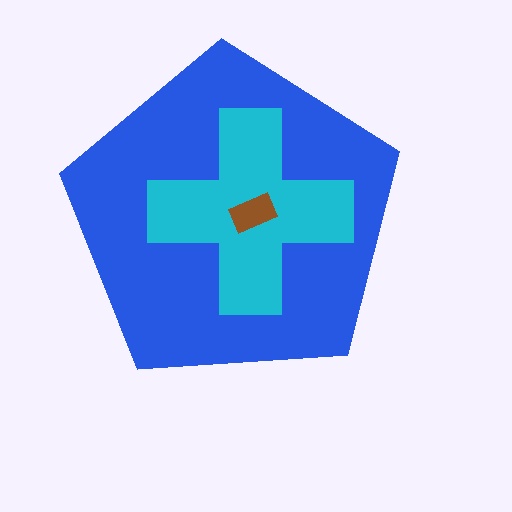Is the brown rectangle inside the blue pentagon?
Yes.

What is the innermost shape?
The brown rectangle.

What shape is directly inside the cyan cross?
The brown rectangle.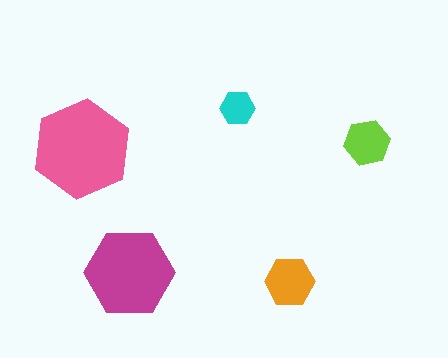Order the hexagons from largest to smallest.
the pink one, the magenta one, the orange one, the lime one, the cyan one.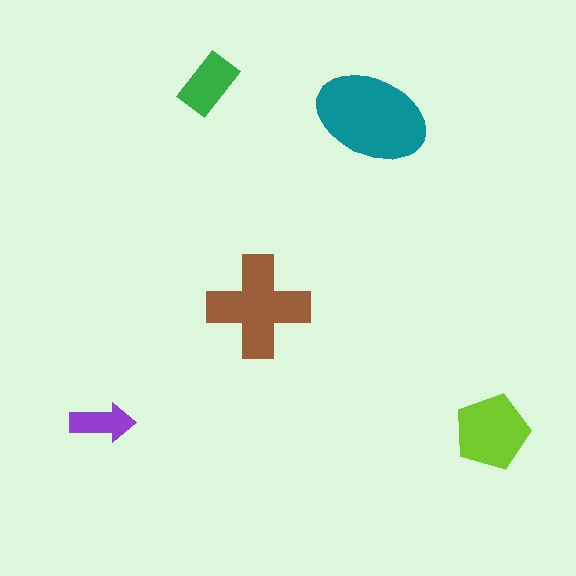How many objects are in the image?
There are 5 objects in the image.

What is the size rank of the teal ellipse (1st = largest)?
1st.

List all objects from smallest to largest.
The purple arrow, the green rectangle, the lime pentagon, the brown cross, the teal ellipse.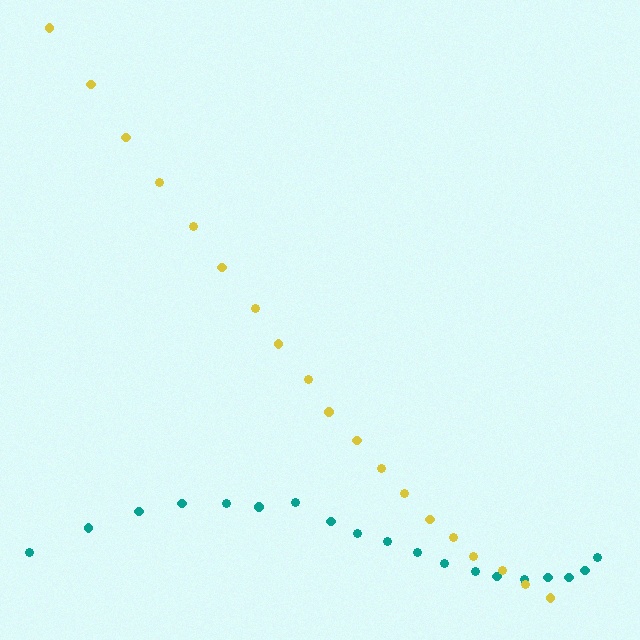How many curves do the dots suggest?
There are 2 distinct paths.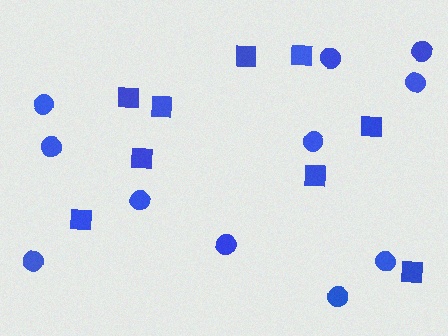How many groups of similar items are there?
There are 2 groups: one group of squares (9) and one group of circles (11).